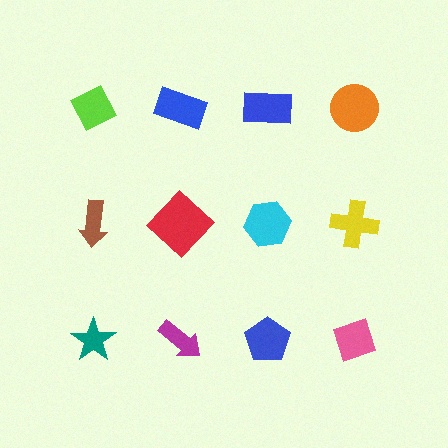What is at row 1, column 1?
A lime diamond.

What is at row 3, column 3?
A blue pentagon.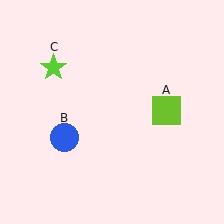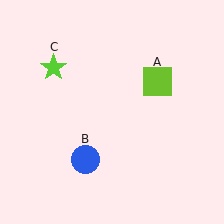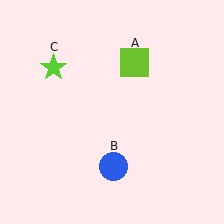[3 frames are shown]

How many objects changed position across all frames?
2 objects changed position: lime square (object A), blue circle (object B).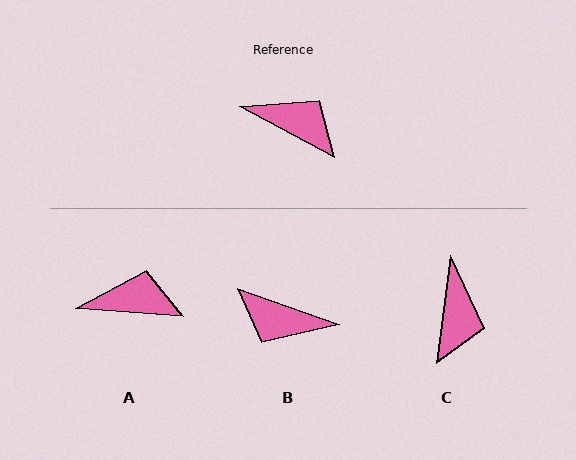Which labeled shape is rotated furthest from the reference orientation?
B, about 171 degrees away.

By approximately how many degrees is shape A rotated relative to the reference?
Approximately 24 degrees counter-clockwise.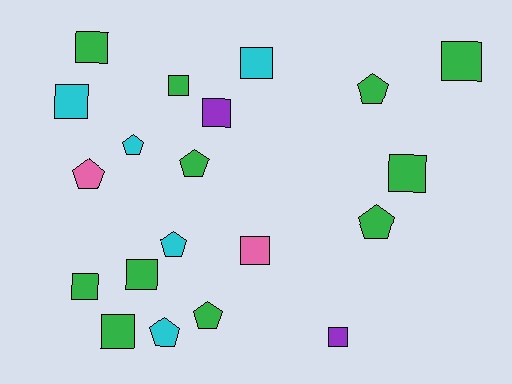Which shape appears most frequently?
Square, with 12 objects.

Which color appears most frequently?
Green, with 11 objects.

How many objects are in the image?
There are 20 objects.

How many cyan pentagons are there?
There are 3 cyan pentagons.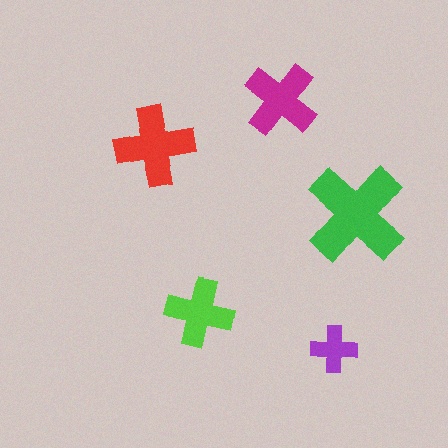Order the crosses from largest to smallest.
the green one, the red one, the magenta one, the lime one, the purple one.